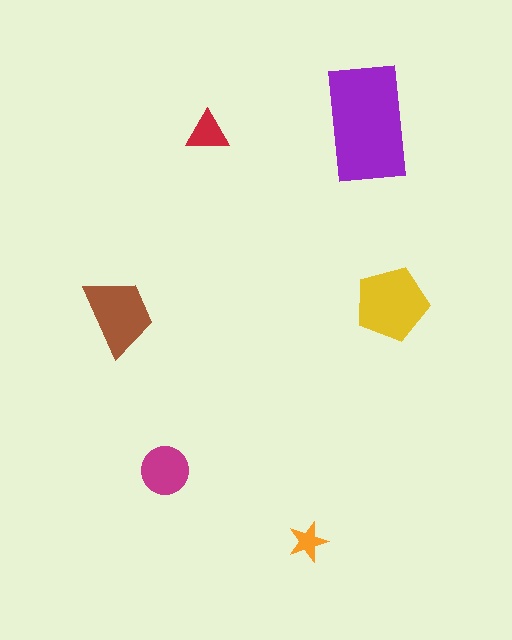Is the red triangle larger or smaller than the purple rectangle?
Smaller.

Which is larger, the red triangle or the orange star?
The red triangle.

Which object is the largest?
The purple rectangle.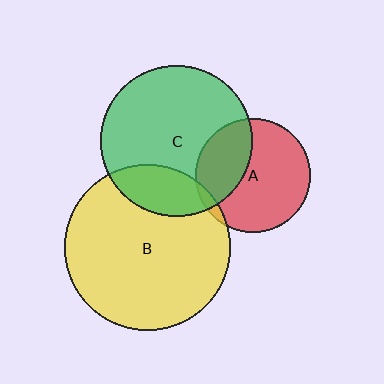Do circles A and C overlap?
Yes.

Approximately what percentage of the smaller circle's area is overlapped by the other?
Approximately 35%.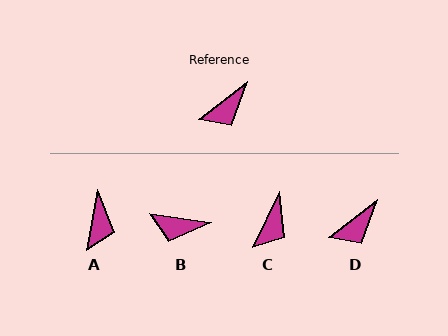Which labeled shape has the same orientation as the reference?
D.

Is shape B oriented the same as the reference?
No, it is off by about 46 degrees.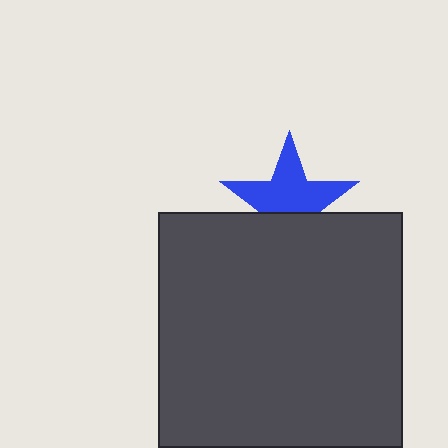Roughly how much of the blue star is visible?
About half of it is visible (roughly 62%).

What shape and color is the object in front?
The object in front is a dark gray rectangle.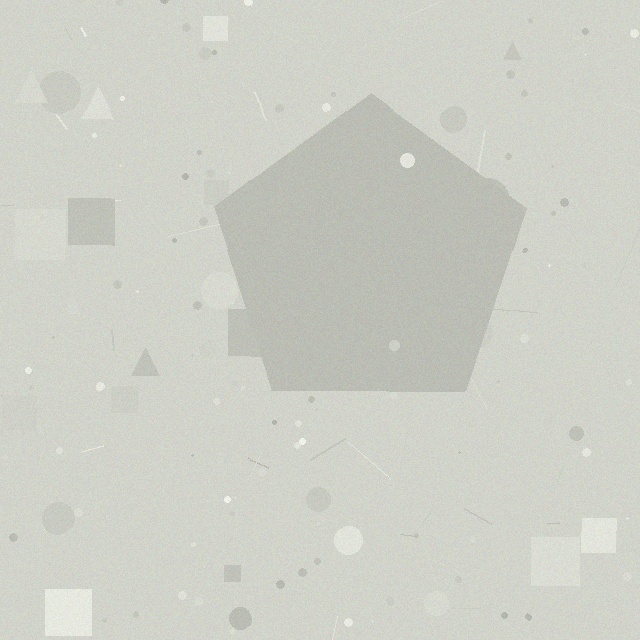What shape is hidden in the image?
A pentagon is hidden in the image.